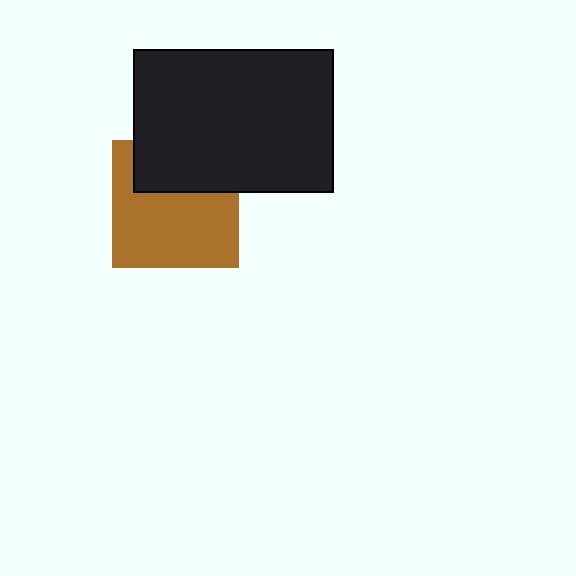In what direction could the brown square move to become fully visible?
The brown square could move down. That would shift it out from behind the black rectangle entirely.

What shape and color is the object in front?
The object in front is a black rectangle.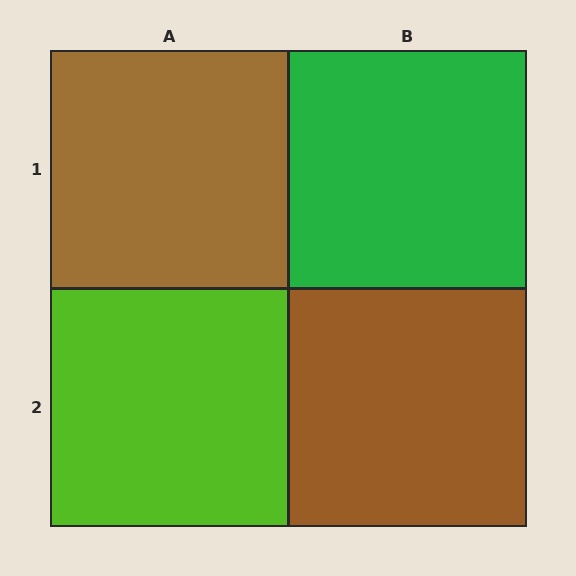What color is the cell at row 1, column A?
Brown.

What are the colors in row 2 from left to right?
Lime, brown.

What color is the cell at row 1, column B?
Green.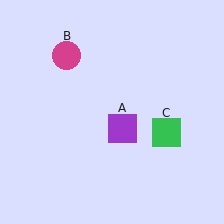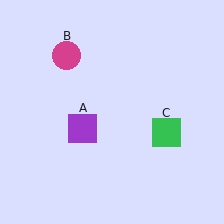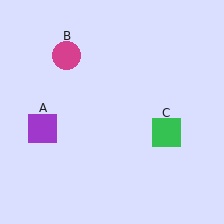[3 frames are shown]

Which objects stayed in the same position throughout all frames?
Magenta circle (object B) and green square (object C) remained stationary.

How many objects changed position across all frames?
1 object changed position: purple square (object A).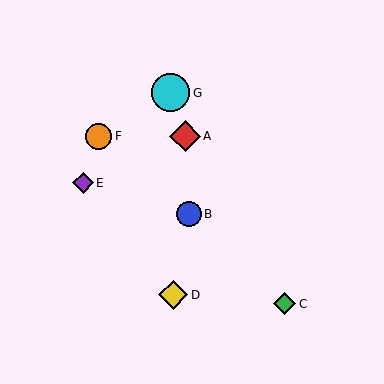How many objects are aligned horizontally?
2 objects (A, F) are aligned horizontally.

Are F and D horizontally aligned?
No, F is at y≈136 and D is at y≈295.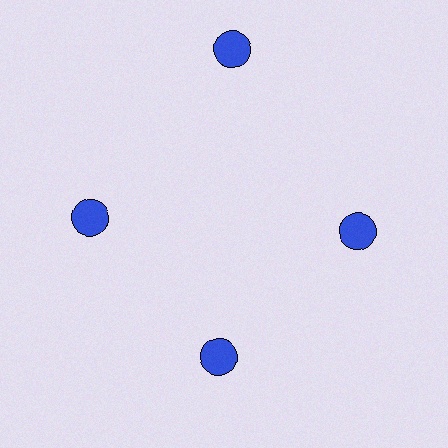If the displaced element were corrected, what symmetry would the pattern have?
It would have 4-fold rotational symmetry — the pattern would map onto itself every 90 degrees.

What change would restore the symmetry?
The symmetry would be restored by moving it inward, back onto the ring so that all 4 circles sit at equal angles and equal distance from the center.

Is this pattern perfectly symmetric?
No. The 4 blue circles are arranged in a ring, but one element near the 12 o'clock position is pushed outward from the center, breaking the 4-fold rotational symmetry.